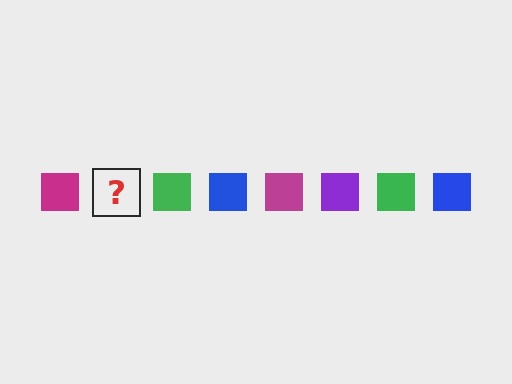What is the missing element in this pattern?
The missing element is a purple square.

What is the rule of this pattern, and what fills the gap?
The rule is that the pattern cycles through magenta, purple, green, blue squares. The gap should be filled with a purple square.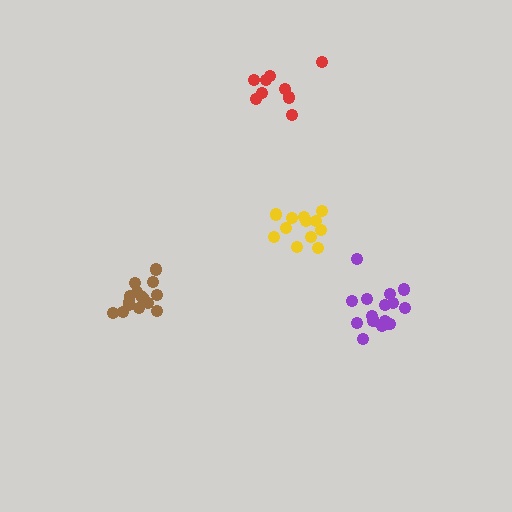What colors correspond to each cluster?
The clusters are colored: red, purple, yellow, brown.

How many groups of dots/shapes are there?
There are 4 groups.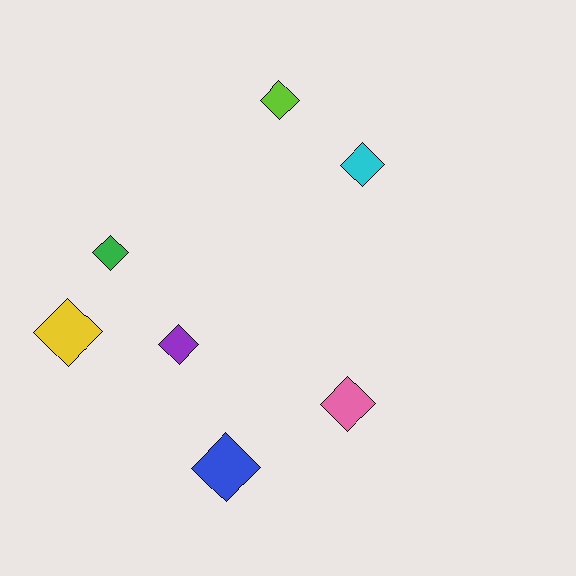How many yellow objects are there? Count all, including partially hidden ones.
There is 1 yellow object.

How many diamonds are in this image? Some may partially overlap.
There are 7 diamonds.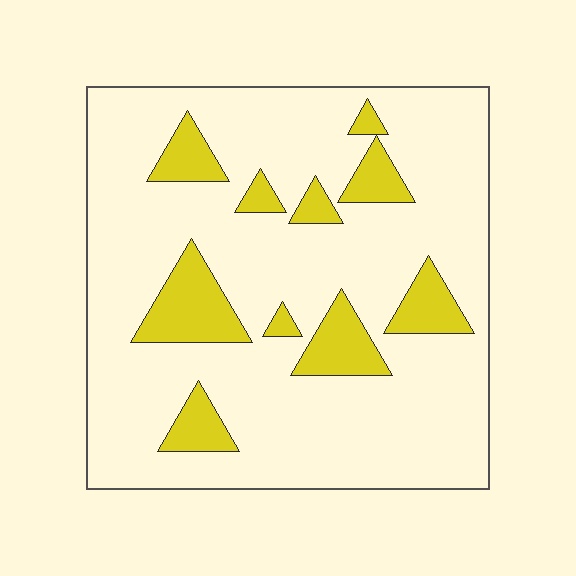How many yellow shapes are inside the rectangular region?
10.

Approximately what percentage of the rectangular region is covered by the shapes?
Approximately 15%.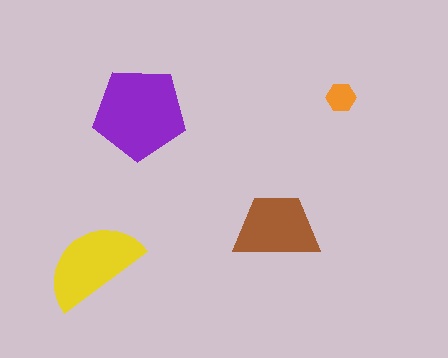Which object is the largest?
The purple pentagon.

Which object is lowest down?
The yellow semicircle is bottommost.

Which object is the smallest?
The orange hexagon.